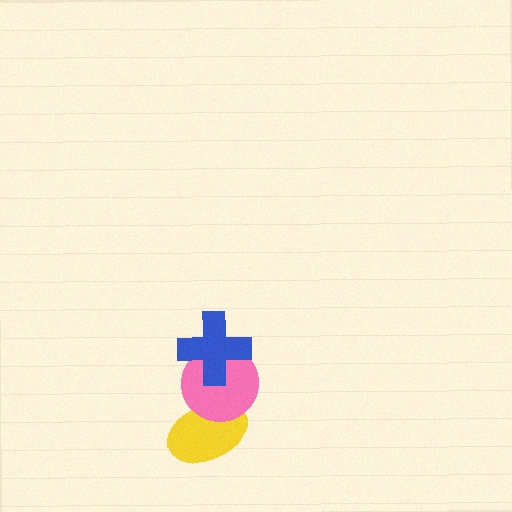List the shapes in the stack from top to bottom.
From top to bottom: the blue cross, the pink circle, the yellow ellipse.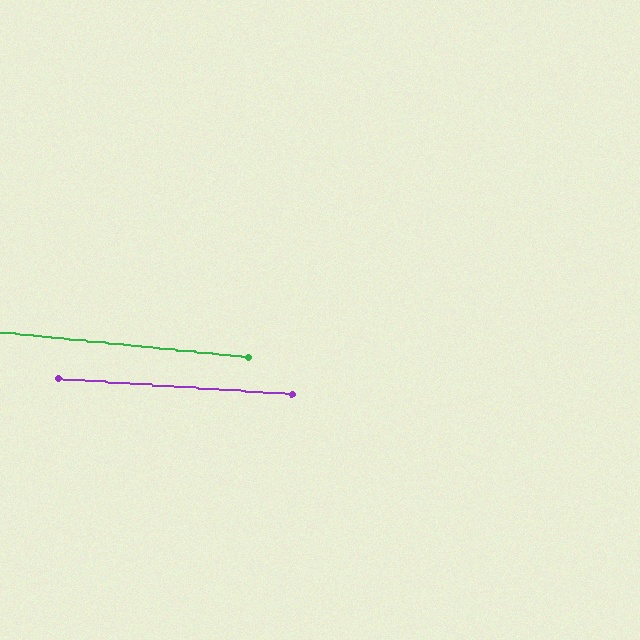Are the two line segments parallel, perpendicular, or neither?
Parallel — their directions differ by only 1.9°.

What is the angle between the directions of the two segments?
Approximately 2 degrees.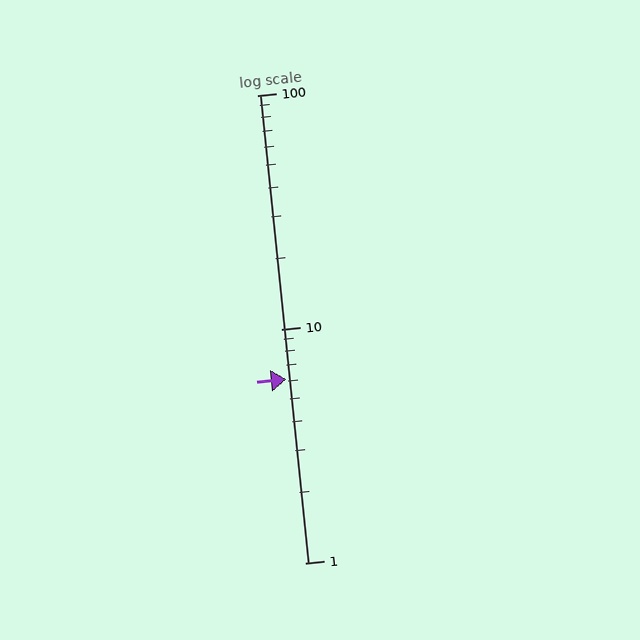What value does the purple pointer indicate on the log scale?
The pointer indicates approximately 6.1.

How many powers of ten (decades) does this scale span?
The scale spans 2 decades, from 1 to 100.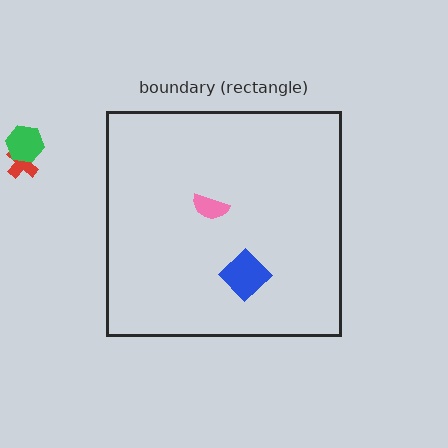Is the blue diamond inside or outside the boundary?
Inside.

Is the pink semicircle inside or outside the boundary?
Inside.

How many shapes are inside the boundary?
2 inside, 2 outside.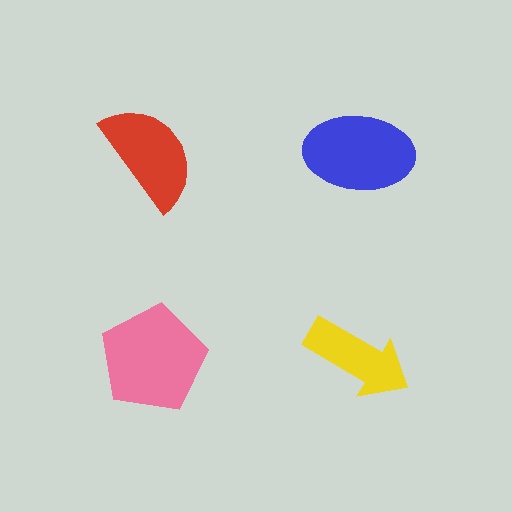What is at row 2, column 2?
A yellow arrow.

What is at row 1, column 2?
A blue ellipse.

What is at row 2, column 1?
A pink pentagon.